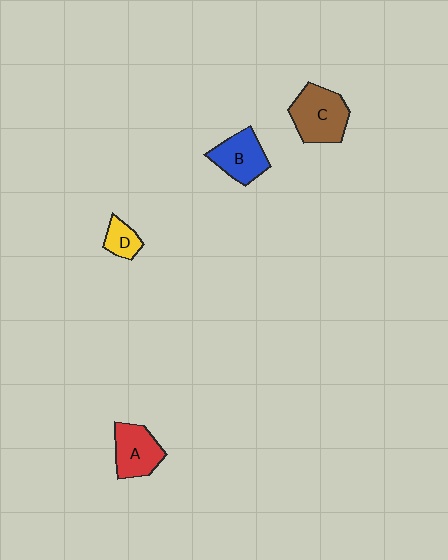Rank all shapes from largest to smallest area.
From largest to smallest: C (brown), A (red), B (blue), D (yellow).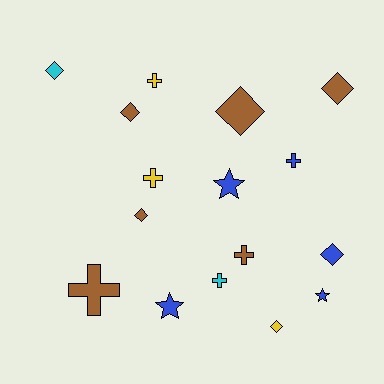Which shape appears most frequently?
Diamond, with 7 objects.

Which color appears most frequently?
Brown, with 6 objects.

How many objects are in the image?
There are 16 objects.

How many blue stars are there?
There are 3 blue stars.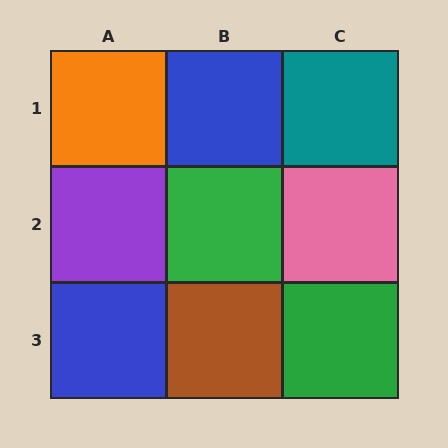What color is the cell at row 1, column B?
Blue.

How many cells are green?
2 cells are green.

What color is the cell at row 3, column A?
Blue.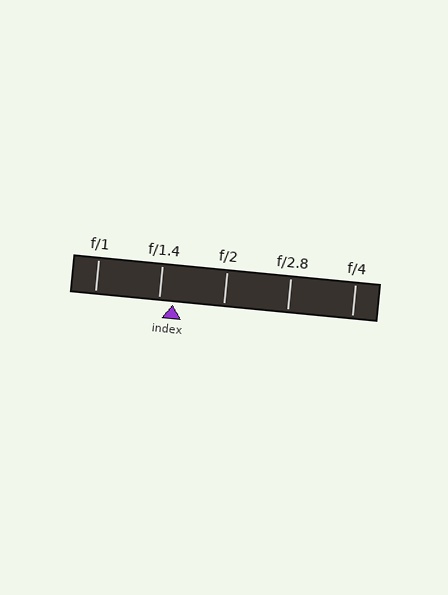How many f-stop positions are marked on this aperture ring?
There are 5 f-stop positions marked.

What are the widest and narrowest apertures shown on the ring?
The widest aperture shown is f/1 and the narrowest is f/4.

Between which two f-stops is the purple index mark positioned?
The index mark is between f/1.4 and f/2.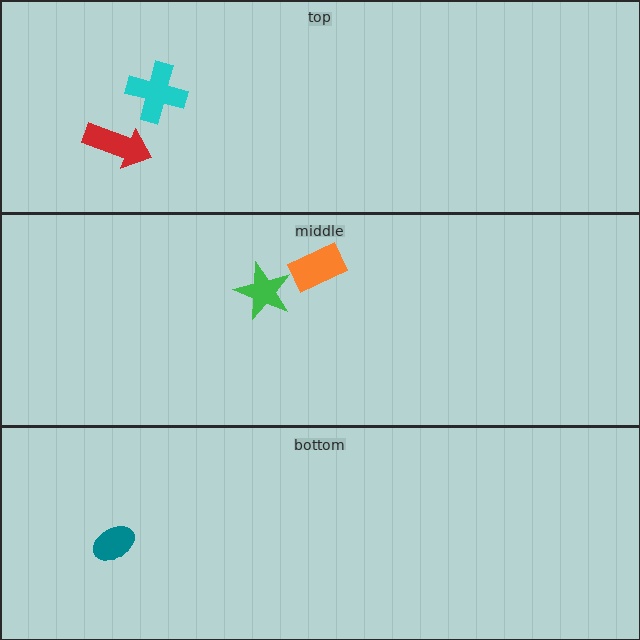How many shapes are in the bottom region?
1.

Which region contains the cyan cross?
The top region.